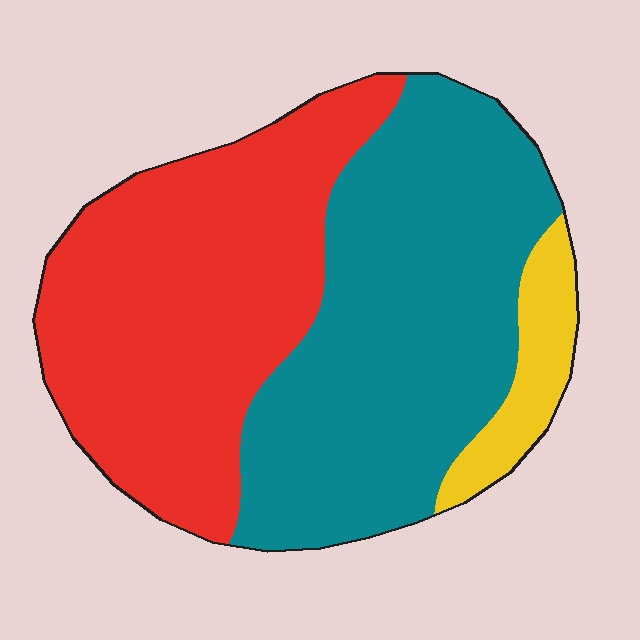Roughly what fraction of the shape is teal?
Teal takes up between a third and a half of the shape.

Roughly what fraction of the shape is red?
Red covers around 45% of the shape.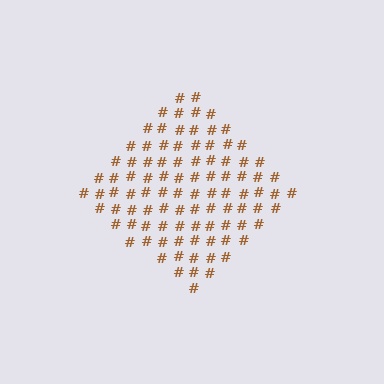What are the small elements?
The small elements are hash symbols.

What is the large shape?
The large shape is a diamond.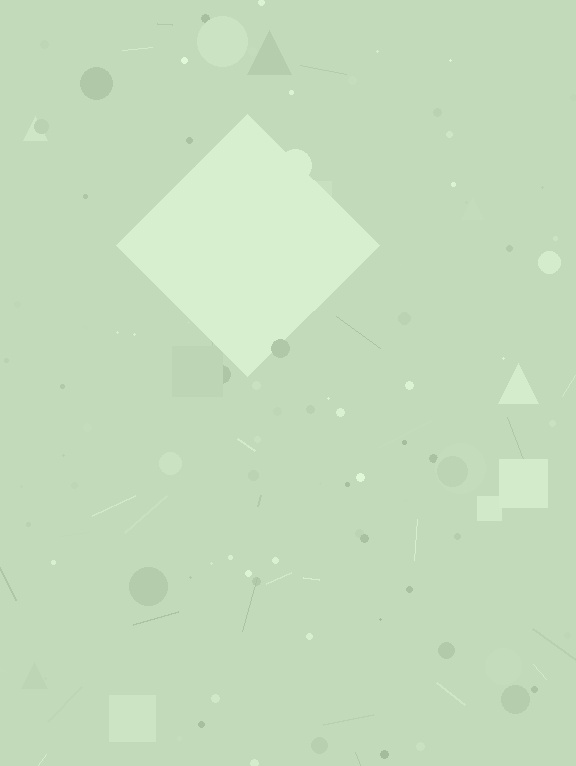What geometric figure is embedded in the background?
A diamond is embedded in the background.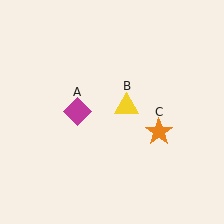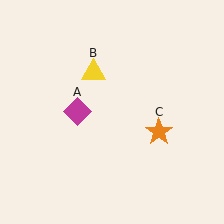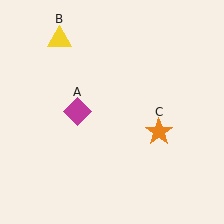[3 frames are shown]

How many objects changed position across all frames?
1 object changed position: yellow triangle (object B).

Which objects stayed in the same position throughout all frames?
Magenta diamond (object A) and orange star (object C) remained stationary.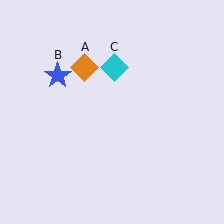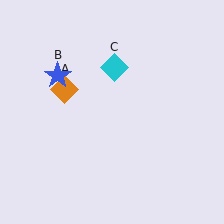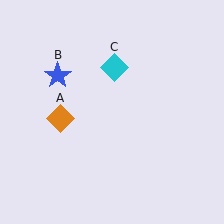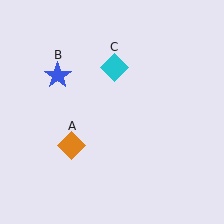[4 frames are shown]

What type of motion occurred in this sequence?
The orange diamond (object A) rotated counterclockwise around the center of the scene.